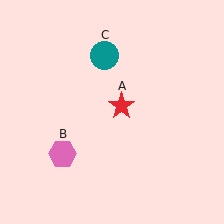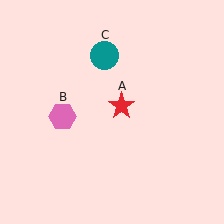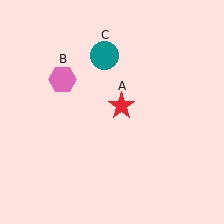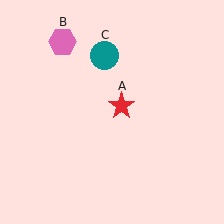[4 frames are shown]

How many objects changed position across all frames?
1 object changed position: pink hexagon (object B).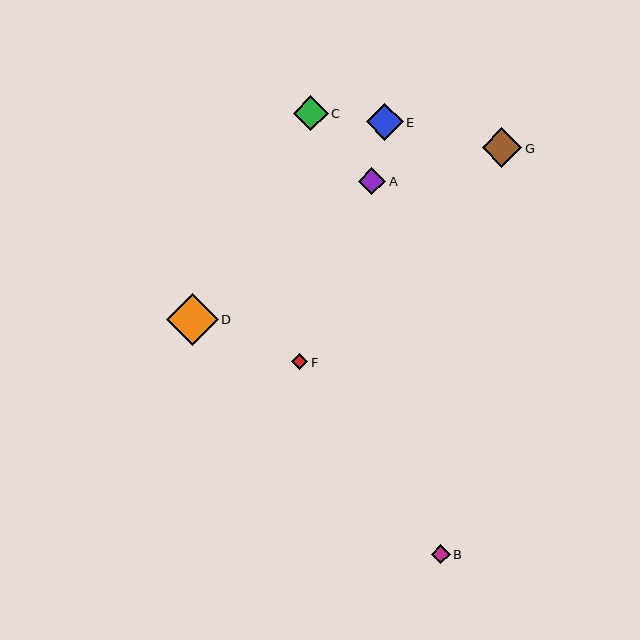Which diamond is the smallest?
Diamond F is the smallest with a size of approximately 16 pixels.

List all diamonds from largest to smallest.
From largest to smallest: D, G, E, C, A, B, F.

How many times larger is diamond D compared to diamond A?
Diamond D is approximately 1.9 times the size of diamond A.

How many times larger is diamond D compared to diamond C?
Diamond D is approximately 1.5 times the size of diamond C.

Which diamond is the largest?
Diamond D is the largest with a size of approximately 52 pixels.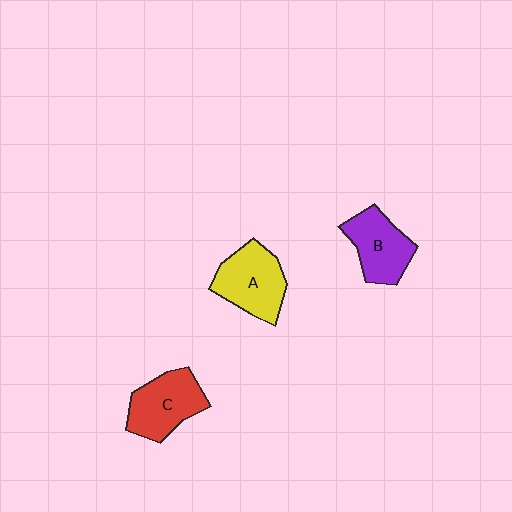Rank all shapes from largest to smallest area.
From largest to smallest: A (yellow), C (red), B (purple).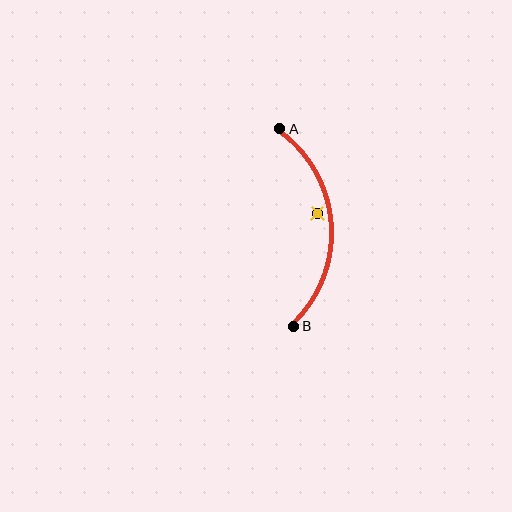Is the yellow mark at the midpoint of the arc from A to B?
No — the yellow mark does not lie on the arc at all. It sits slightly inside the curve.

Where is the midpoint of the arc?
The arc midpoint is the point on the curve farthest from the straight line joining A and B. It sits to the right of that line.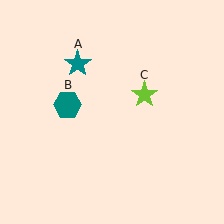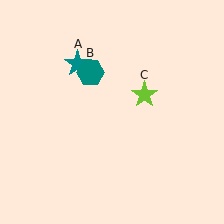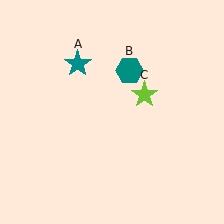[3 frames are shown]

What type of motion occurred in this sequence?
The teal hexagon (object B) rotated clockwise around the center of the scene.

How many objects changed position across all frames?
1 object changed position: teal hexagon (object B).